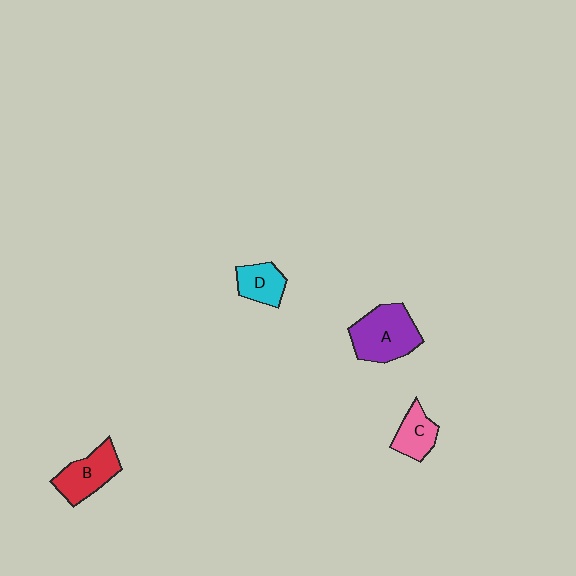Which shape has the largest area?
Shape A (purple).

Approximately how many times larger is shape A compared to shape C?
Approximately 1.8 times.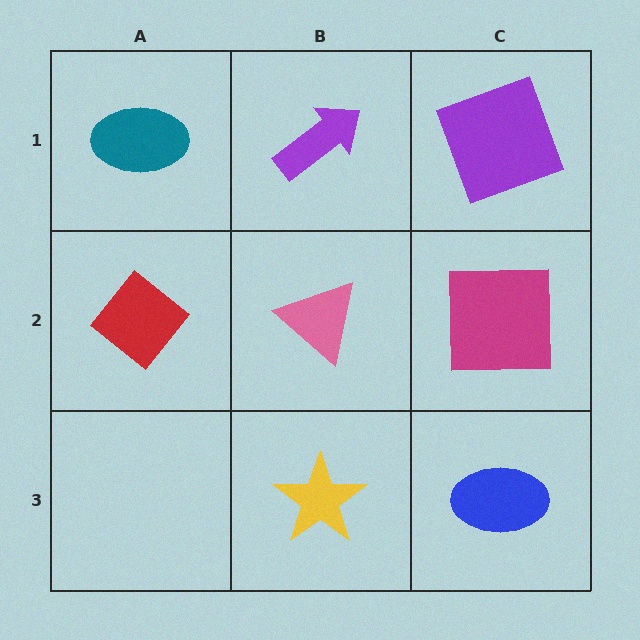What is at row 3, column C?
A blue ellipse.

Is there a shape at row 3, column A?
No, that cell is empty.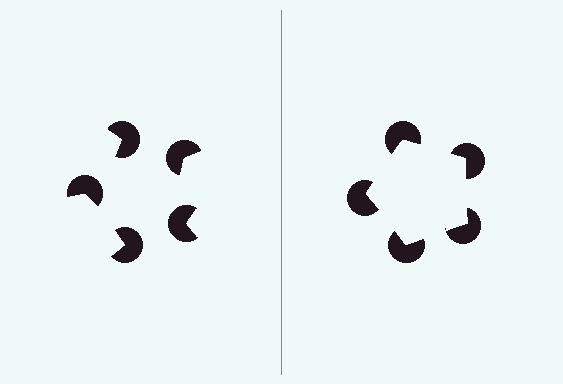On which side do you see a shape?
An illusory pentagon appears on the right side. On the left side the wedge cuts are rotated, so no coherent shape forms.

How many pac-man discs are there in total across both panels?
10 — 5 on each side.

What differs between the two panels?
The pac-man discs are positioned identically on both sides; only the wedge orientations differ. On the right they align to a pentagon; on the left they are misaligned.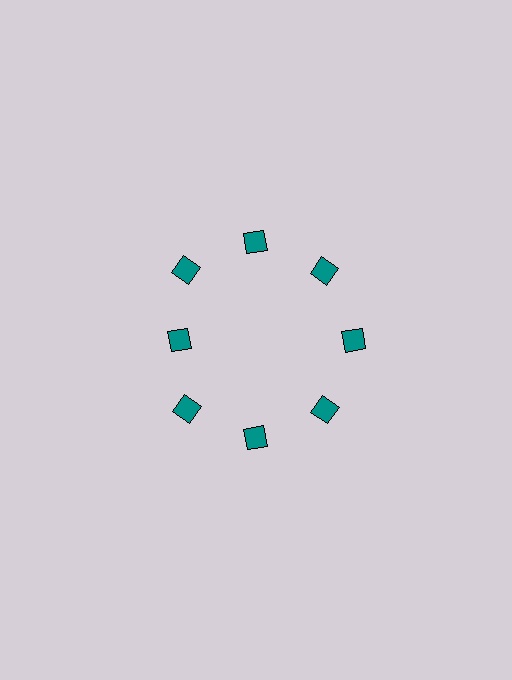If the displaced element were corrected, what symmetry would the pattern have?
It would have 8-fold rotational symmetry — the pattern would map onto itself every 45 degrees.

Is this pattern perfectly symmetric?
No. The 8 teal diamonds are arranged in a ring, but one element near the 9 o'clock position is pulled inward toward the center, breaking the 8-fold rotational symmetry.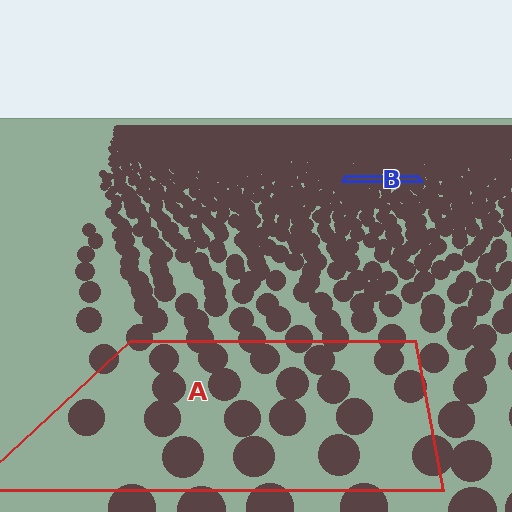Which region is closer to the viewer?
Region A is closer. The texture elements there are larger and more spread out.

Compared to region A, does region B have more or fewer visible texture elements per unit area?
Region B has more texture elements per unit area — they are packed more densely because it is farther away.